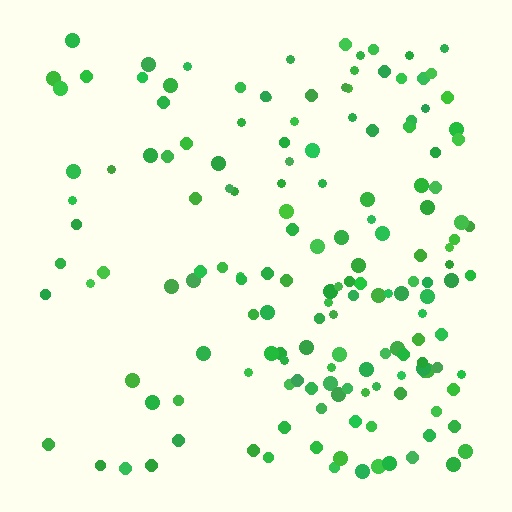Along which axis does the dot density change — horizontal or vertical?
Horizontal.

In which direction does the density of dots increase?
From left to right, with the right side densest.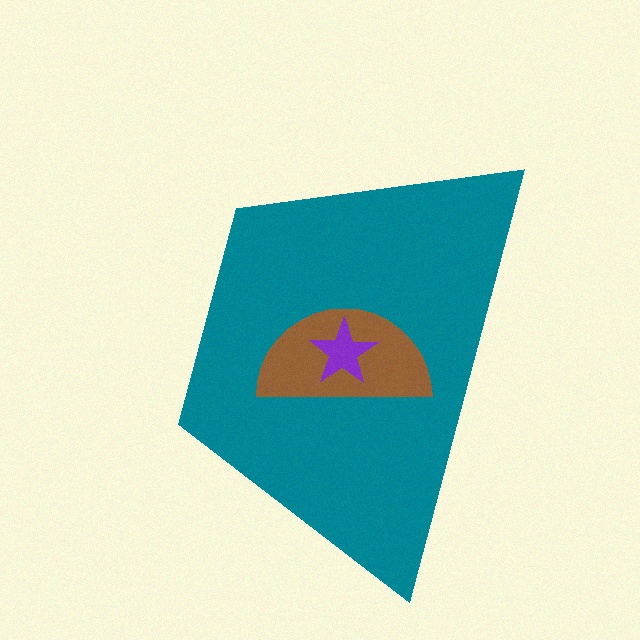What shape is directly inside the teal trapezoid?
The brown semicircle.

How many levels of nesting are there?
3.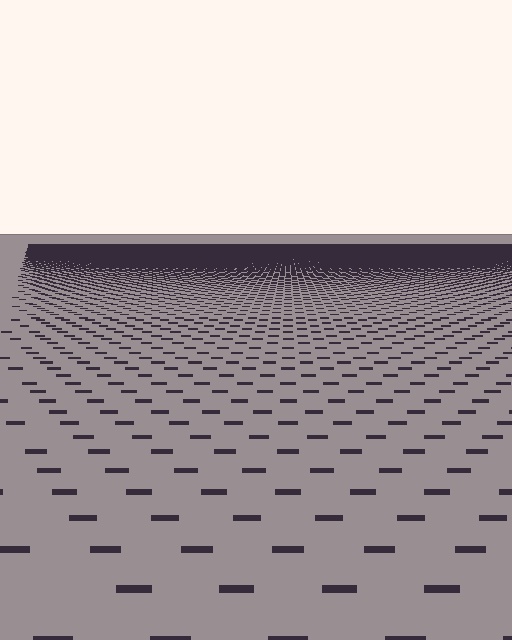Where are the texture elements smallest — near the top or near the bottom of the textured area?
Near the top.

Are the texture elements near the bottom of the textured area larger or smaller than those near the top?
Larger. Near the bottom, elements are closer to the viewer and appear at a bigger on-screen size.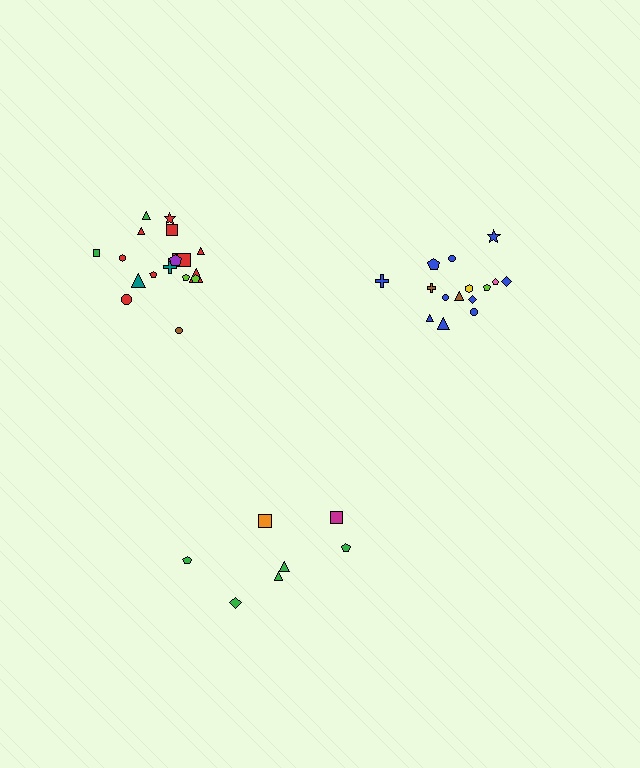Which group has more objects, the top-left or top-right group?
The top-left group.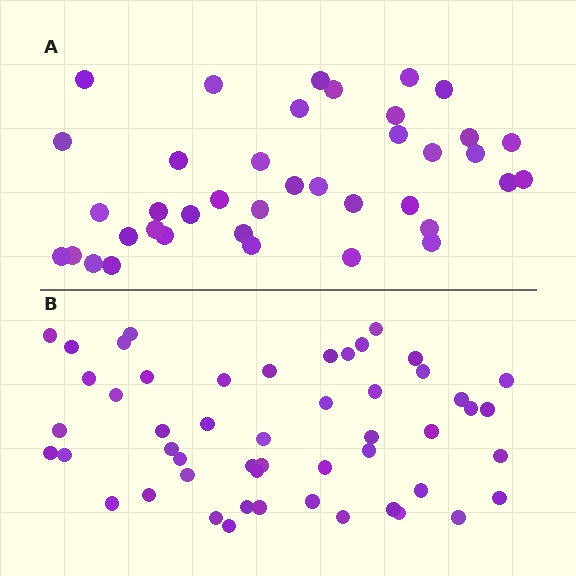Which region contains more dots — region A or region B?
Region B (the bottom region) has more dots.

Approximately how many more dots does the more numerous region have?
Region B has roughly 12 or so more dots than region A.